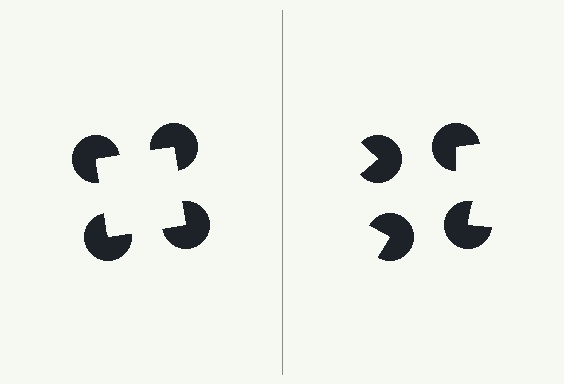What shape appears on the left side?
An illusory square.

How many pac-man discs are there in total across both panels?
8 — 4 on each side.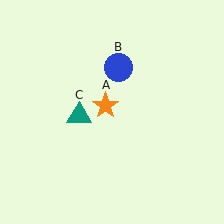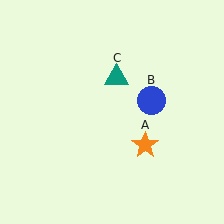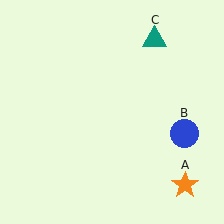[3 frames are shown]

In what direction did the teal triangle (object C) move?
The teal triangle (object C) moved up and to the right.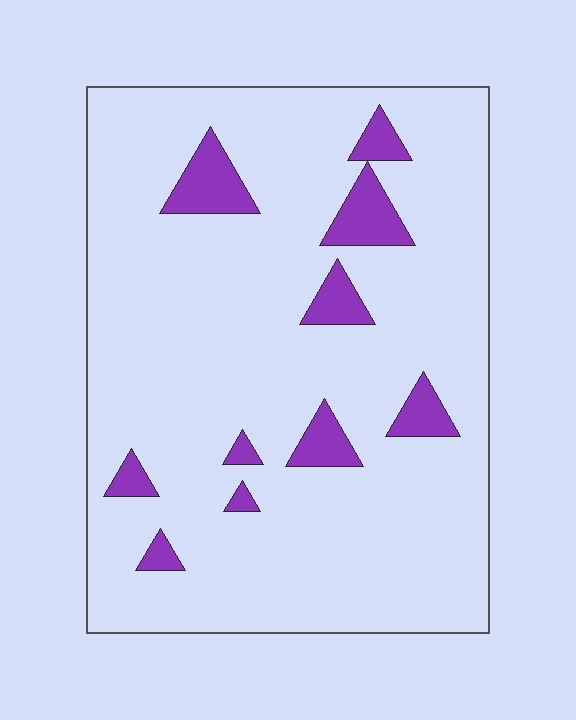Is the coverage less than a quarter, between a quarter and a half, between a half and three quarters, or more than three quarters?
Less than a quarter.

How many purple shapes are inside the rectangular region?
10.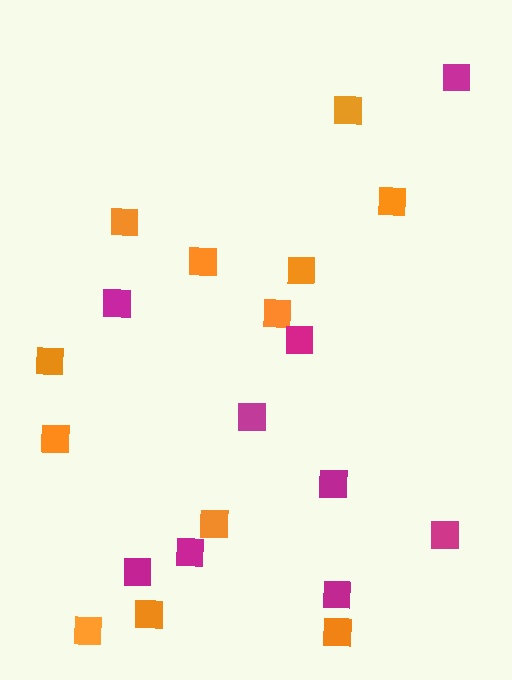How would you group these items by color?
There are 2 groups: one group of orange squares (12) and one group of magenta squares (9).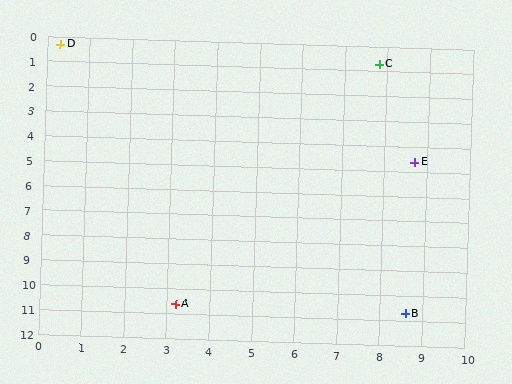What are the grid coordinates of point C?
Point C is at approximately (7.8, 0.7).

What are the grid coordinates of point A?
Point A is at approximately (3.2, 10.6).